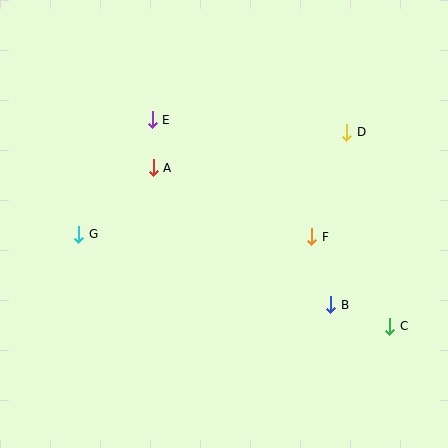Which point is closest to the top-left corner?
Point E is closest to the top-left corner.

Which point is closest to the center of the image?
Point F at (312, 237) is closest to the center.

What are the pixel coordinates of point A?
Point A is at (153, 168).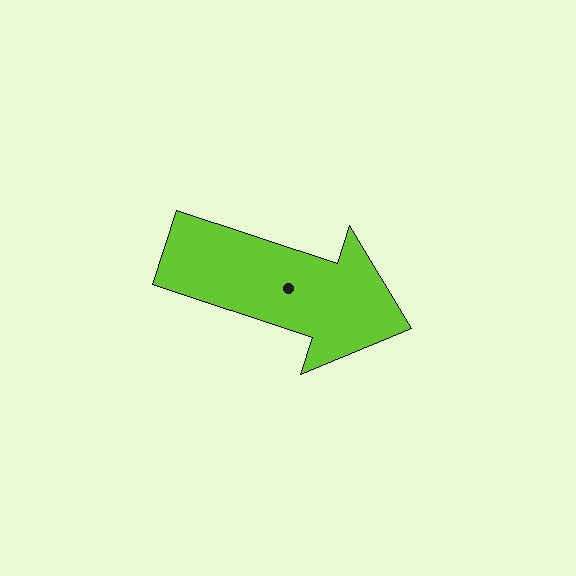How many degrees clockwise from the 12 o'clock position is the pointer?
Approximately 108 degrees.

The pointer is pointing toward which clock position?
Roughly 4 o'clock.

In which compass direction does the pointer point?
East.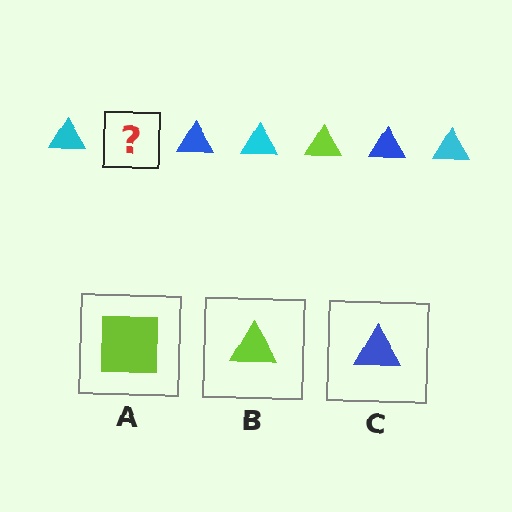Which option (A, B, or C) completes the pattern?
B.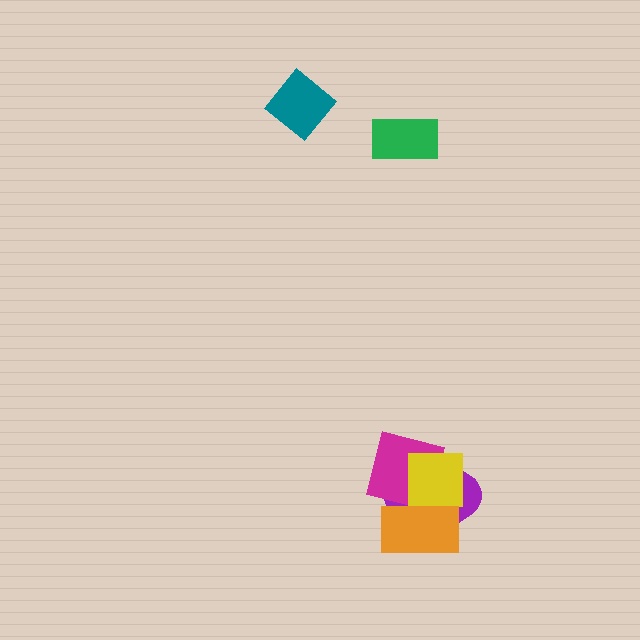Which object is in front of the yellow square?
The orange rectangle is in front of the yellow square.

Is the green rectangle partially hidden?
No, no other shape covers it.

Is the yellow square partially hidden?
Yes, it is partially covered by another shape.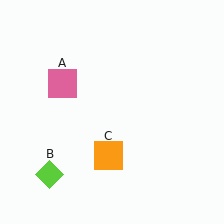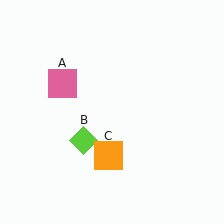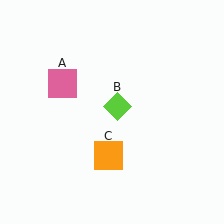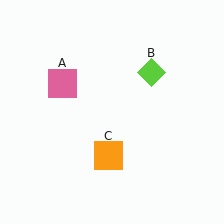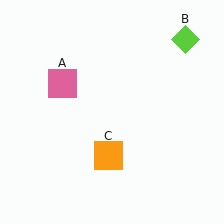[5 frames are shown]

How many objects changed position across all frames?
1 object changed position: lime diamond (object B).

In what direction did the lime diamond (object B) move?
The lime diamond (object B) moved up and to the right.